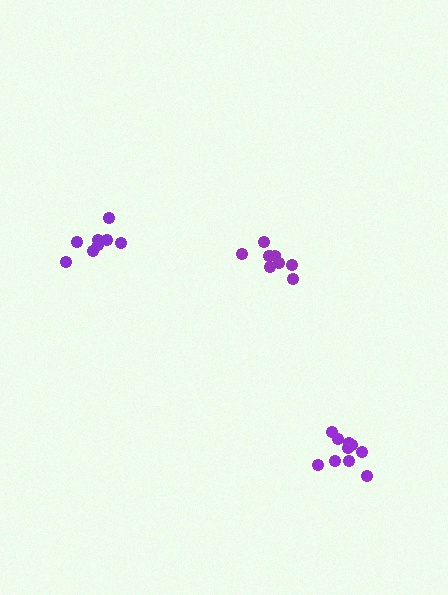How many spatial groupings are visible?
There are 3 spatial groupings.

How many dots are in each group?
Group 1: 10 dots, Group 2: 9 dots, Group 3: 8 dots (27 total).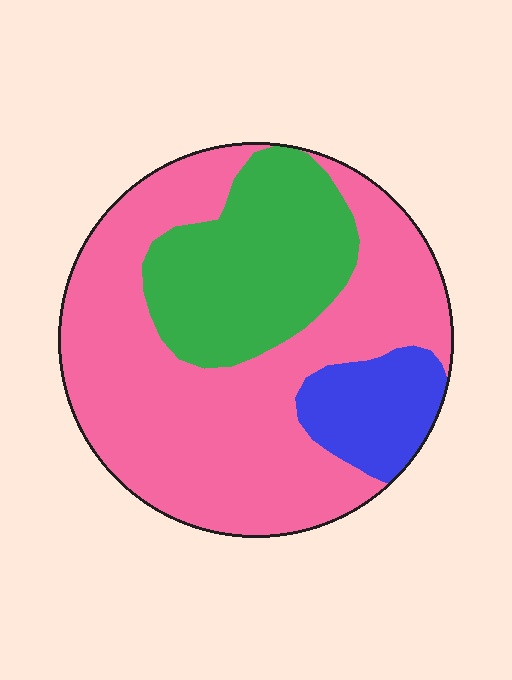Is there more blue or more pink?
Pink.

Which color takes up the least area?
Blue, at roughly 10%.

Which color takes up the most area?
Pink, at roughly 65%.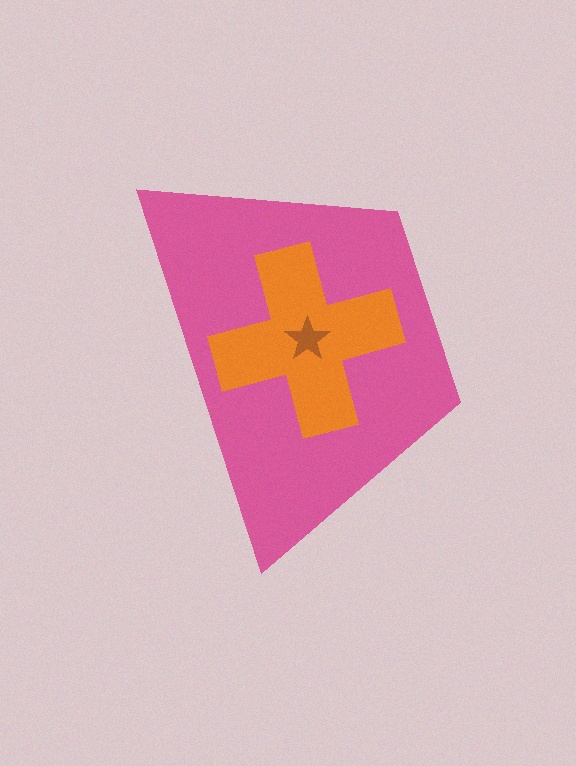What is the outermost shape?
The pink trapezoid.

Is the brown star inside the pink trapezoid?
Yes.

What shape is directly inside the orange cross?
The brown star.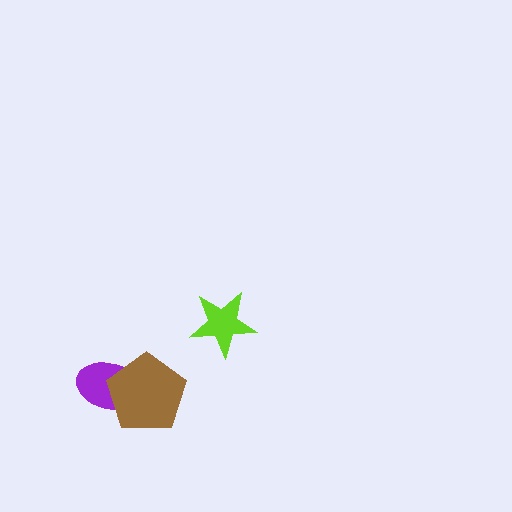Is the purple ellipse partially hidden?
Yes, it is partially covered by another shape.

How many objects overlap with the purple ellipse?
1 object overlaps with the purple ellipse.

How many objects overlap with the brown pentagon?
1 object overlaps with the brown pentagon.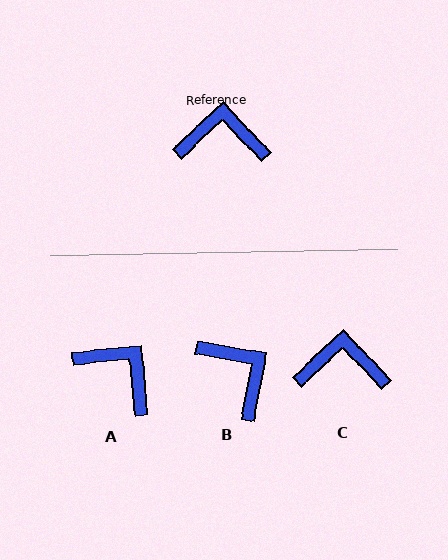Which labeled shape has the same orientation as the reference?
C.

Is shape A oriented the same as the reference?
No, it is off by about 38 degrees.